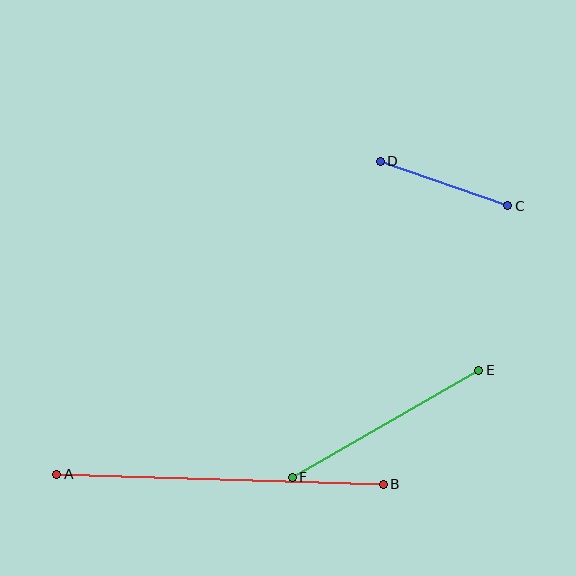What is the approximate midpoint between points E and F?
The midpoint is at approximately (385, 424) pixels.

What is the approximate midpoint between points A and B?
The midpoint is at approximately (220, 479) pixels.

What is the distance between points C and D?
The distance is approximately 135 pixels.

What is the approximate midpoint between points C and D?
The midpoint is at approximately (444, 184) pixels.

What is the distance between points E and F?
The distance is approximately 215 pixels.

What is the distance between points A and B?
The distance is approximately 327 pixels.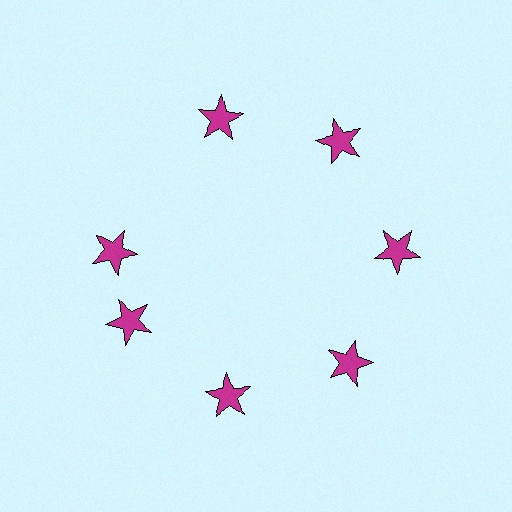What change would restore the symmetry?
The symmetry would be restored by rotating it back into even spacing with its neighbors so that all 7 stars sit at equal angles and equal distance from the center.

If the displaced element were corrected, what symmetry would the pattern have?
It would have 7-fold rotational symmetry — the pattern would map onto itself every 51 degrees.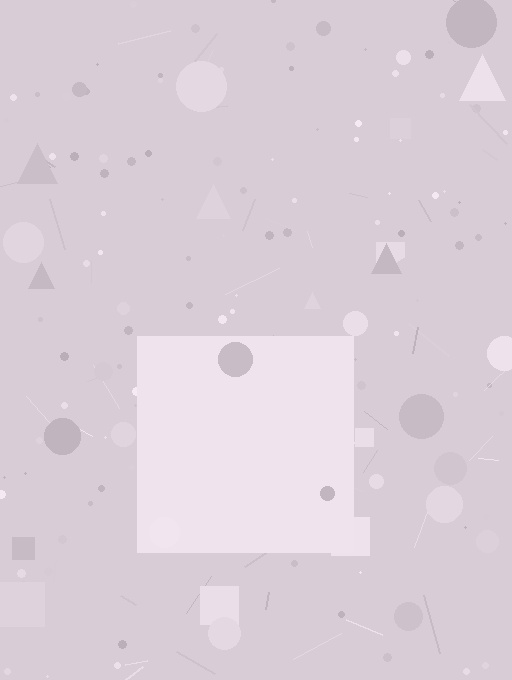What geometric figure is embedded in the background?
A square is embedded in the background.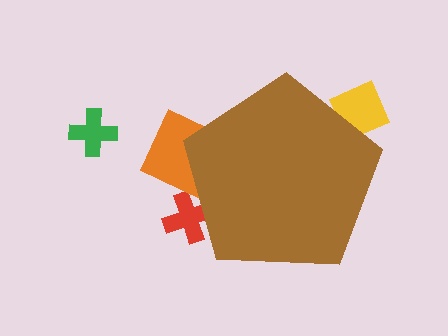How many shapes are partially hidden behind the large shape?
3 shapes are partially hidden.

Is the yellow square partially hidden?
Yes, the yellow square is partially hidden behind the brown pentagon.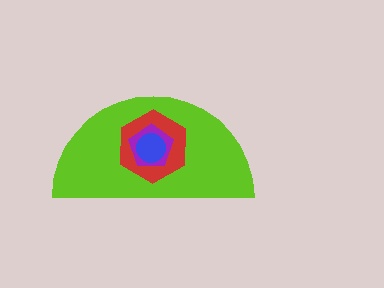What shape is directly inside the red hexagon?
The purple pentagon.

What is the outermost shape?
The lime semicircle.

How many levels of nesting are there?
4.